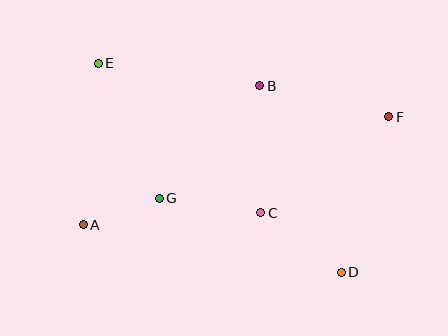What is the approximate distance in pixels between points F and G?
The distance between F and G is approximately 244 pixels.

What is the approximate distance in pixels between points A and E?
The distance between A and E is approximately 162 pixels.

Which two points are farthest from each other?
Points A and F are farthest from each other.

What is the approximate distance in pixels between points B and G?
The distance between B and G is approximately 151 pixels.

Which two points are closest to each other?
Points A and G are closest to each other.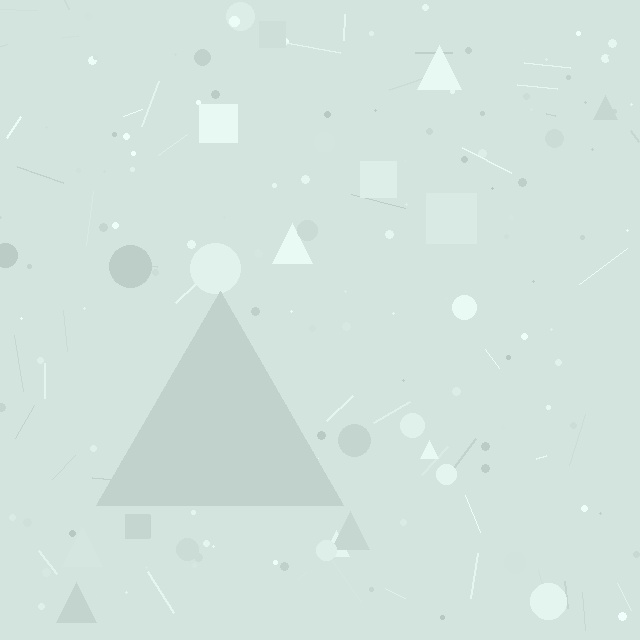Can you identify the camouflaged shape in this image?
The camouflaged shape is a triangle.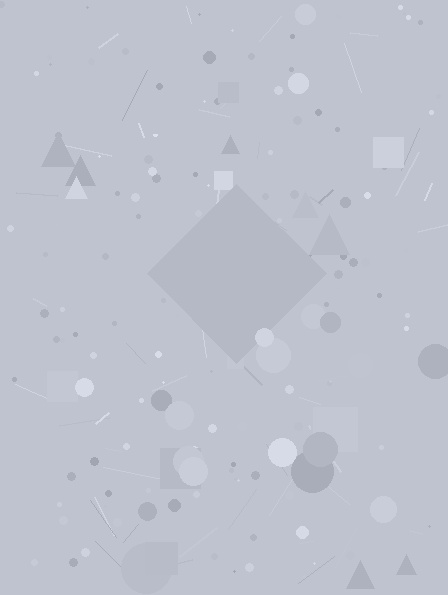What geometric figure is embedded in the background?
A diamond is embedded in the background.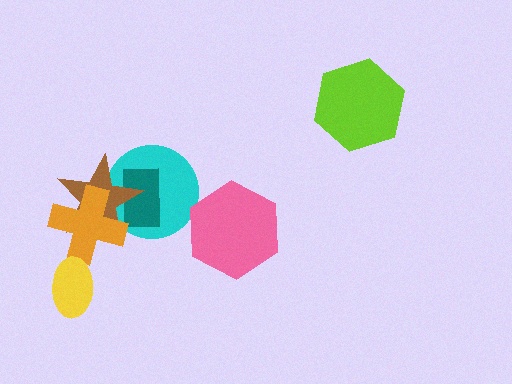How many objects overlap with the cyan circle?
3 objects overlap with the cyan circle.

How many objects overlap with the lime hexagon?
0 objects overlap with the lime hexagon.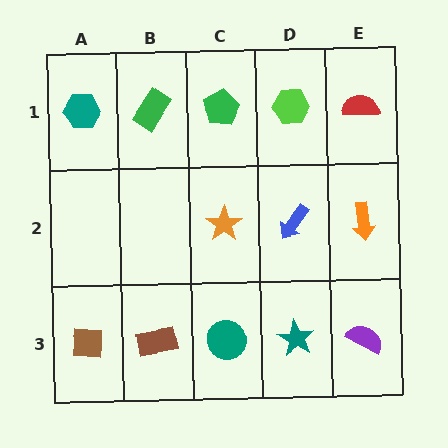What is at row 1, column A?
A teal hexagon.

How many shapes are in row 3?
5 shapes.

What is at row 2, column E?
An orange arrow.